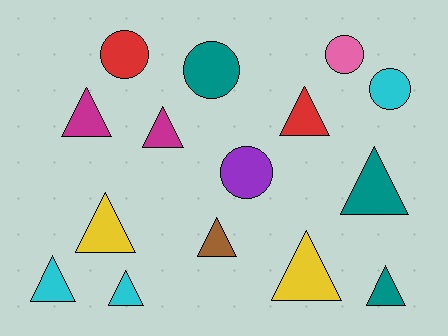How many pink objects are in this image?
There is 1 pink object.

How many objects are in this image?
There are 15 objects.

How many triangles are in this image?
There are 10 triangles.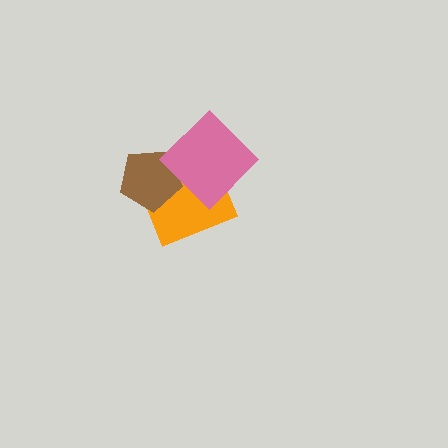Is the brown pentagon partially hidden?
Yes, it is partially covered by another shape.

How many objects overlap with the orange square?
2 objects overlap with the orange square.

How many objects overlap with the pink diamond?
2 objects overlap with the pink diamond.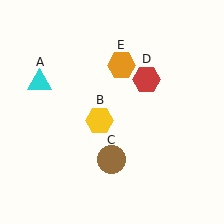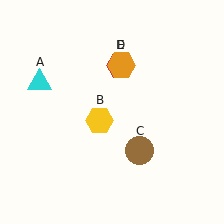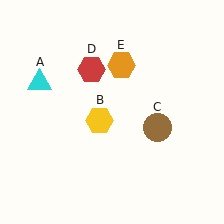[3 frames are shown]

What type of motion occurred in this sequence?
The brown circle (object C), red hexagon (object D) rotated counterclockwise around the center of the scene.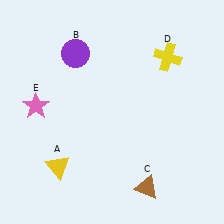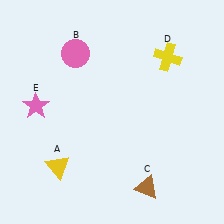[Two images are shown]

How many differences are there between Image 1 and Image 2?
There is 1 difference between the two images.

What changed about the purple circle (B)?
In Image 1, B is purple. In Image 2, it changed to pink.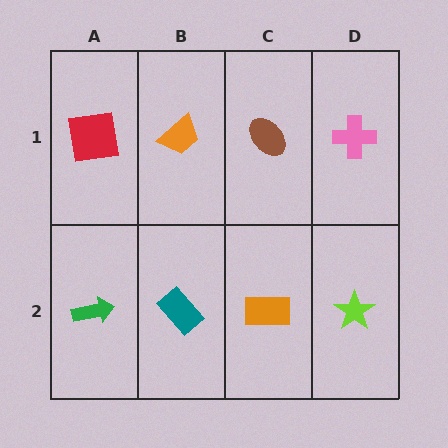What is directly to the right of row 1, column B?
A brown ellipse.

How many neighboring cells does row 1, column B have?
3.